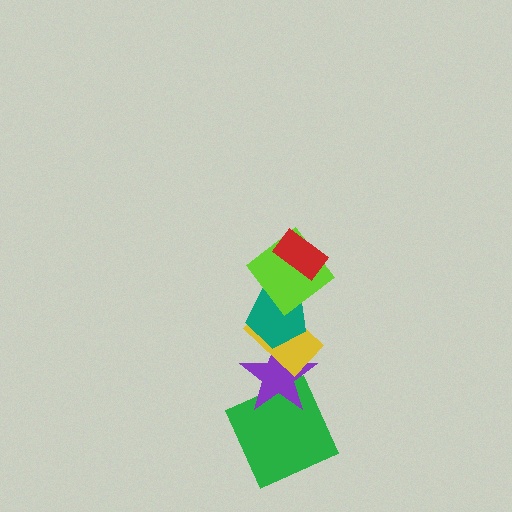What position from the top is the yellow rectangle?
The yellow rectangle is 4th from the top.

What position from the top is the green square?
The green square is 6th from the top.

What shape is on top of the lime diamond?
The red rectangle is on top of the lime diamond.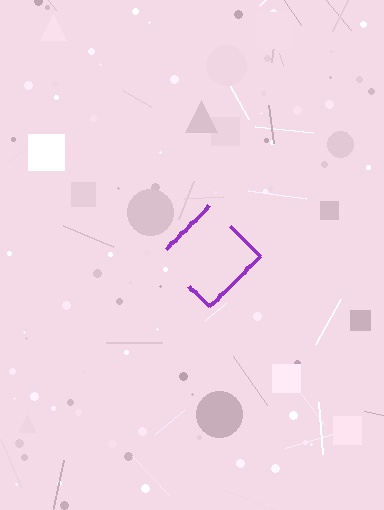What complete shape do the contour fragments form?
The contour fragments form a diamond.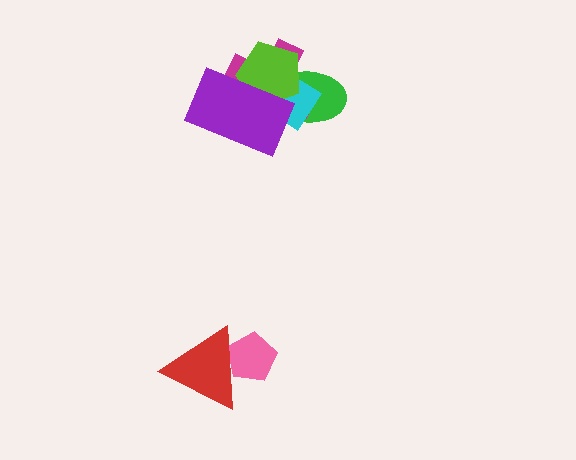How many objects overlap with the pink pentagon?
1 object overlaps with the pink pentagon.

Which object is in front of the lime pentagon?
The purple rectangle is in front of the lime pentagon.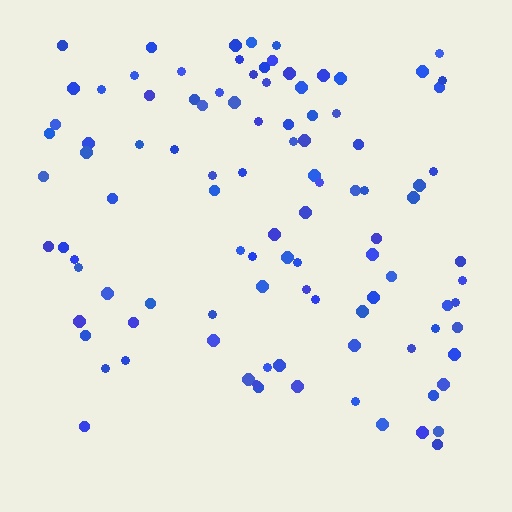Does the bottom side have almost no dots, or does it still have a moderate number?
Still a moderate number, just noticeably fewer than the top.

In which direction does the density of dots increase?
From bottom to top, with the top side densest.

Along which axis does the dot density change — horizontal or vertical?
Vertical.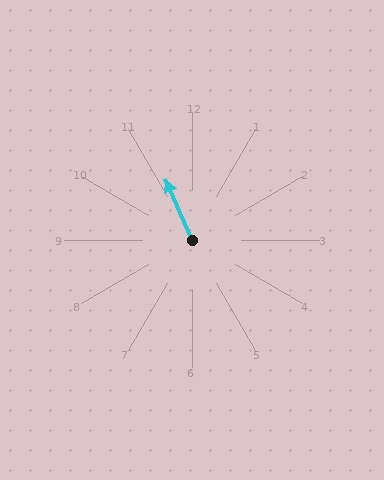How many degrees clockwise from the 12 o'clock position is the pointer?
Approximately 336 degrees.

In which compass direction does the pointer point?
Northwest.